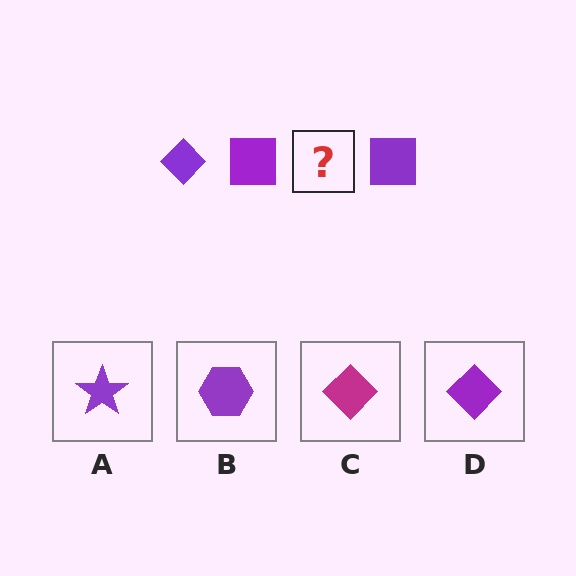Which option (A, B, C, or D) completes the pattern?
D.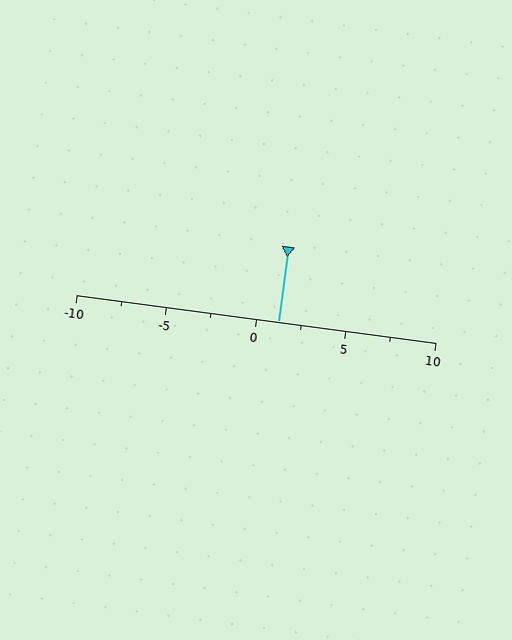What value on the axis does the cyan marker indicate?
The marker indicates approximately 1.2.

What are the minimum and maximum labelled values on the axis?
The axis runs from -10 to 10.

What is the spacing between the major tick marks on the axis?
The major ticks are spaced 5 apart.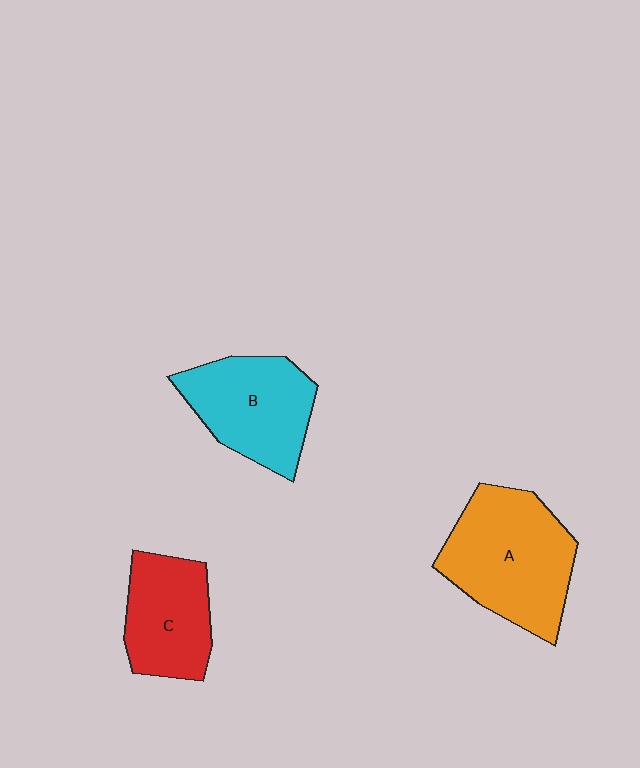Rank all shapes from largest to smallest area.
From largest to smallest: A (orange), B (cyan), C (red).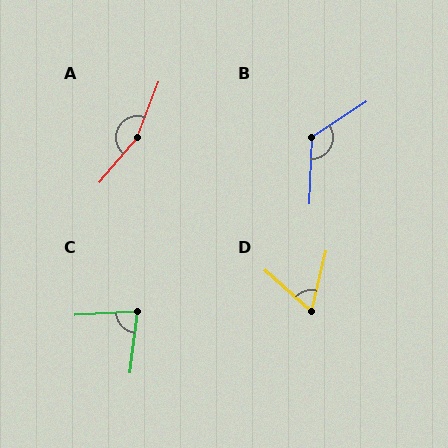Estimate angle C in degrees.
Approximately 81 degrees.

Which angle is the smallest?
D, at approximately 62 degrees.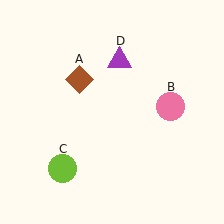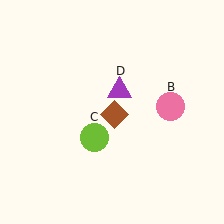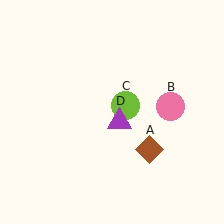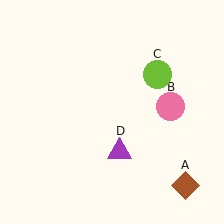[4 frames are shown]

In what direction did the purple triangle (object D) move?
The purple triangle (object D) moved down.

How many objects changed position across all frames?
3 objects changed position: brown diamond (object A), lime circle (object C), purple triangle (object D).